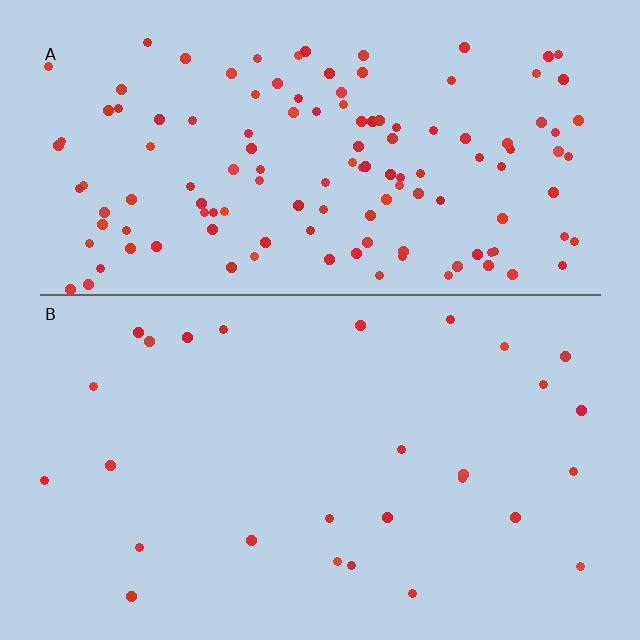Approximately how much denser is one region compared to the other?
Approximately 4.8× — region A over region B.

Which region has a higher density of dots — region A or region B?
A (the top).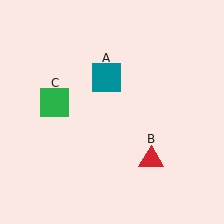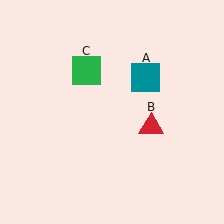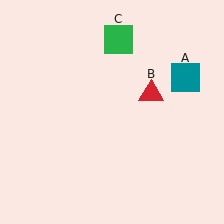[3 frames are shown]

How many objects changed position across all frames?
3 objects changed position: teal square (object A), red triangle (object B), green square (object C).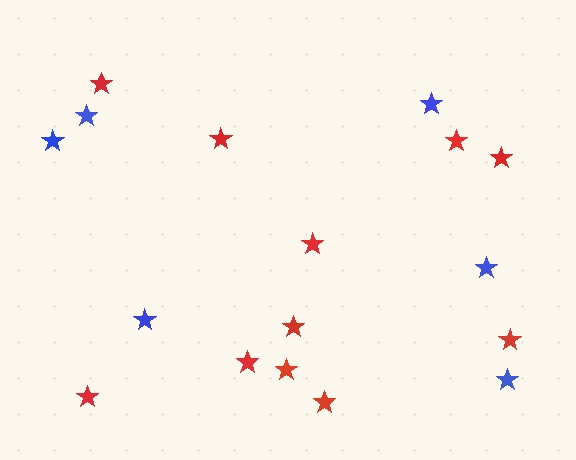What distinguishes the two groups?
There are 2 groups: one group of red stars (11) and one group of blue stars (6).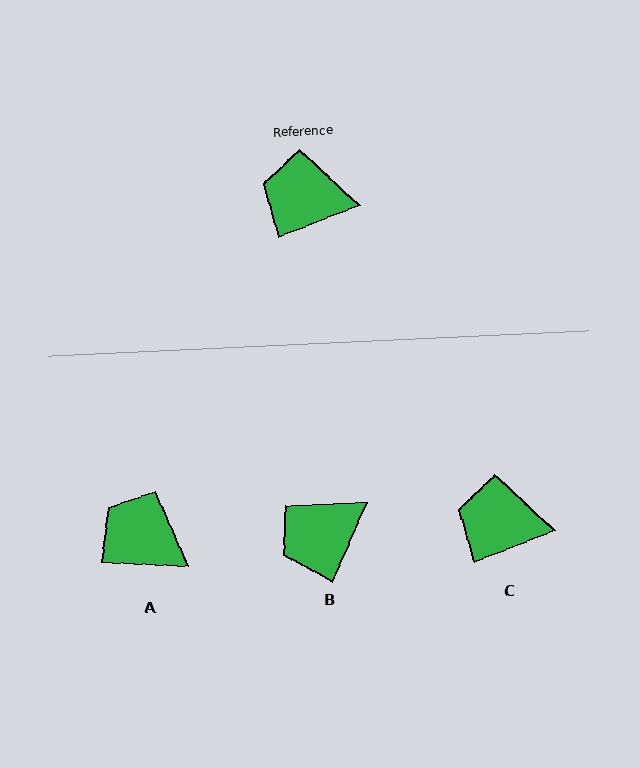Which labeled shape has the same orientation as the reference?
C.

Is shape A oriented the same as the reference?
No, it is off by about 23 degrees.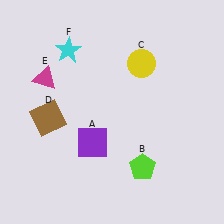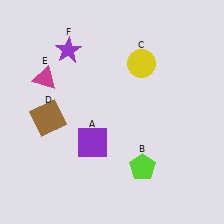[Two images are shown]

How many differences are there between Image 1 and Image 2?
There is 1 difference between the two images.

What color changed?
The star (F) changed from cyan in Image 1 to purple in Image 2.